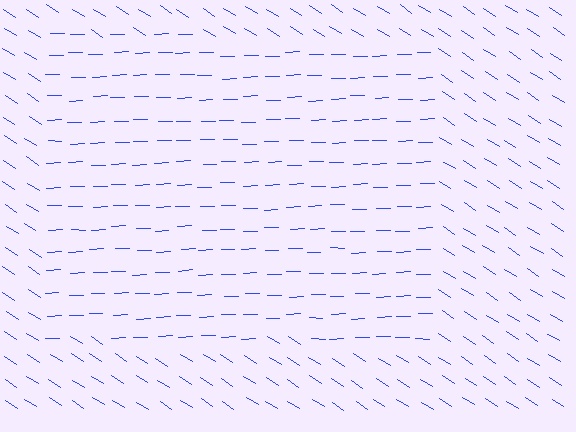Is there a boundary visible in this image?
Yes, there is a texture boundary formed by a change in line orientation.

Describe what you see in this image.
The image is filled with small blue line segments. A rectangle region in the image has lines oriented differently from the surrounding lines, creating a visible texture boundary.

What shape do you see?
I see a rectangle.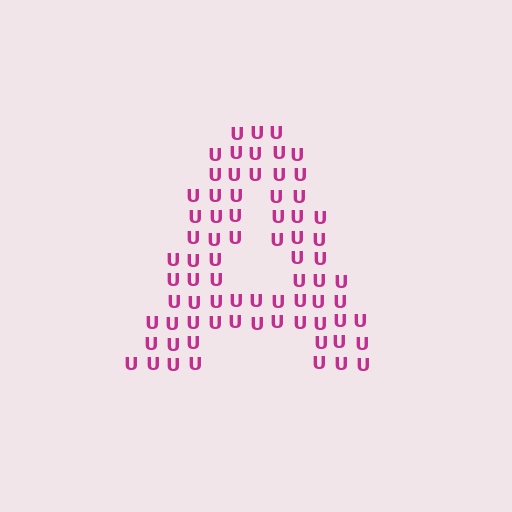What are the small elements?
The small elements are letter U's.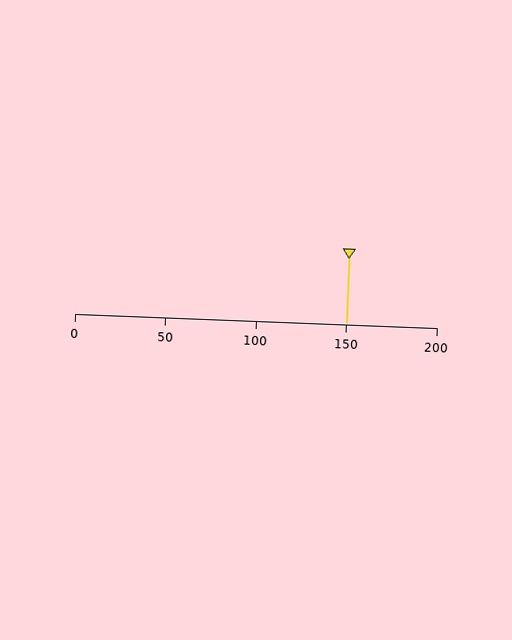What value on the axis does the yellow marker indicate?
The marker indicates approximately 150.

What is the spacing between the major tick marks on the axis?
The major ticks are spaced 50 apart.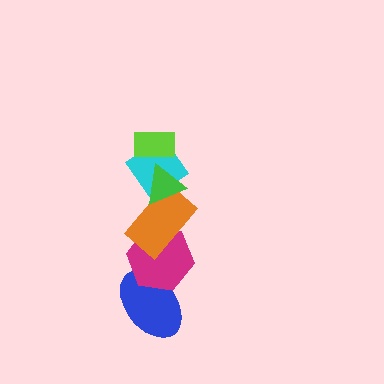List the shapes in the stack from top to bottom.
From top to bottom: the lime rectangle, the green triangle, the cyan diamond, the orange rectangle, the magenta hexagon, the blue ellipse.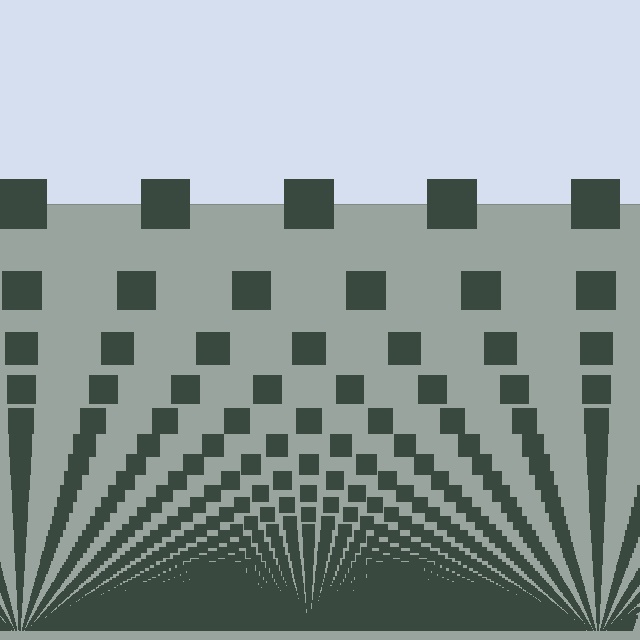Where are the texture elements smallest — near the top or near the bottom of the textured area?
Near the bottom.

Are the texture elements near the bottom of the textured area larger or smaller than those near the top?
Smaller. The gradient is inverted — elements near the bottom are smaller and denser.